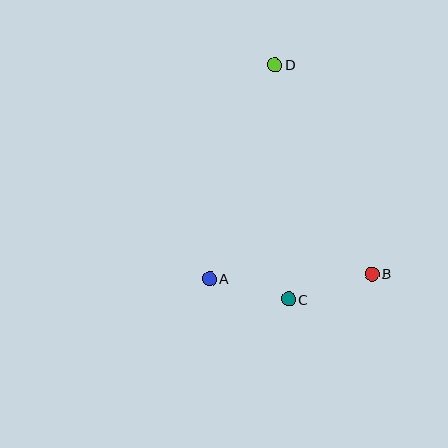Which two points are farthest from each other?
Points C and D are farthest from each other.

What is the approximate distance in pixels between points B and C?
The distance between B and C is approximately 87 pixels.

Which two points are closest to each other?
Points A and C are closest to each other.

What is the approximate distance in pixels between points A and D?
The distance between A and D is approximately 224 pixels.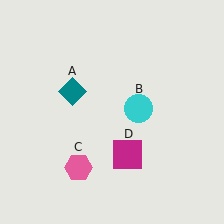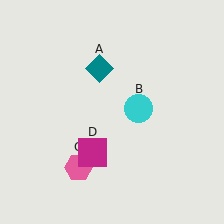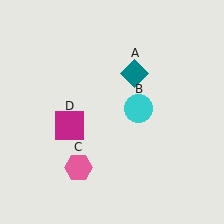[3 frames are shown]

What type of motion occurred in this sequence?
The teal diamond (object A), magenta square (object D) rotated clockwise around the center of the scene.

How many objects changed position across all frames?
2 objects changed position: teal diamond (object A), magenta square (object D).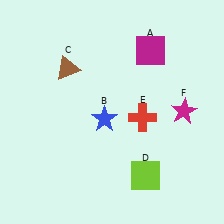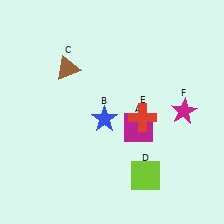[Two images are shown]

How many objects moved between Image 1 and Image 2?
1 object moved between the two images.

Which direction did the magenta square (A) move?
The magenta square (A) moved down.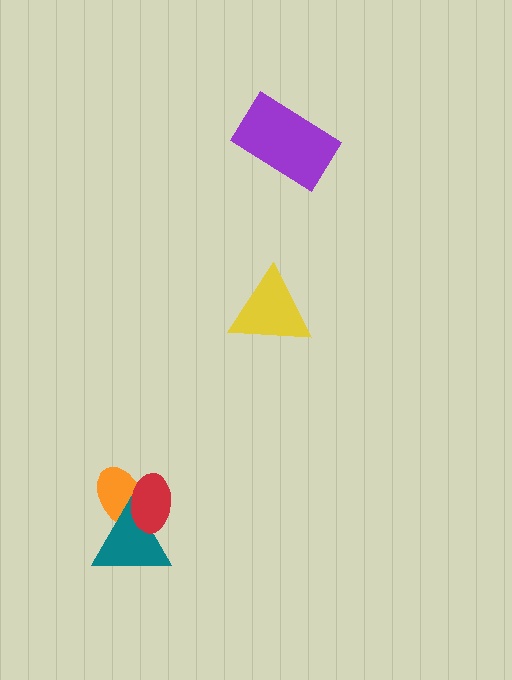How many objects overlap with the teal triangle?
2 objects overlap with the teal triangle.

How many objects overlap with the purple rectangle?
0 objects overlap with the purple rectangle.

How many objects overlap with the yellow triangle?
0 objects overlap with the yellow triangle.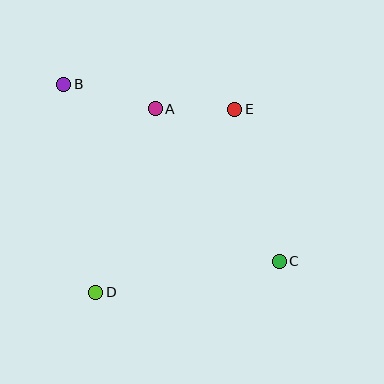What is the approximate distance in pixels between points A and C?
The distance between A and C is approximately 196 pixels.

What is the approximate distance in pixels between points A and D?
The distance between A and D is approximately 193 pixels.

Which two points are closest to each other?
Points A and E are closest to each other.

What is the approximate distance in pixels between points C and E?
The distance between C and E is approximately 158 pixels.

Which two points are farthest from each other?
Points B and C are farthest from each other.